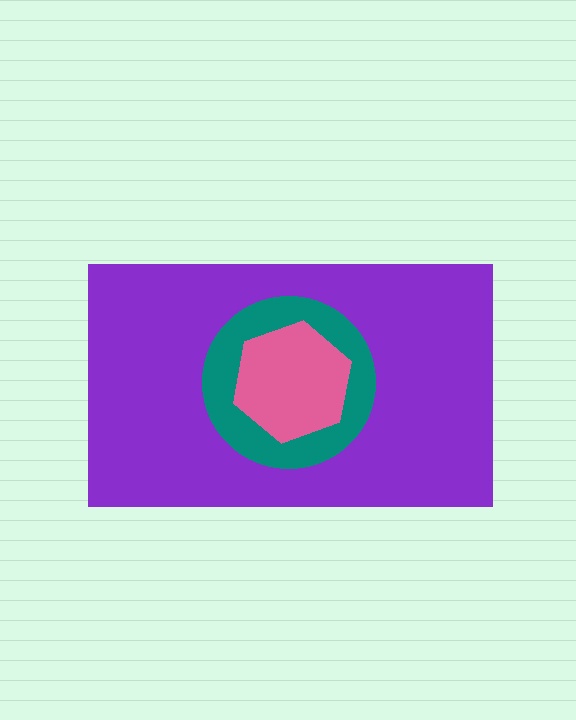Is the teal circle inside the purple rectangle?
Yes.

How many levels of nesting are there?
3.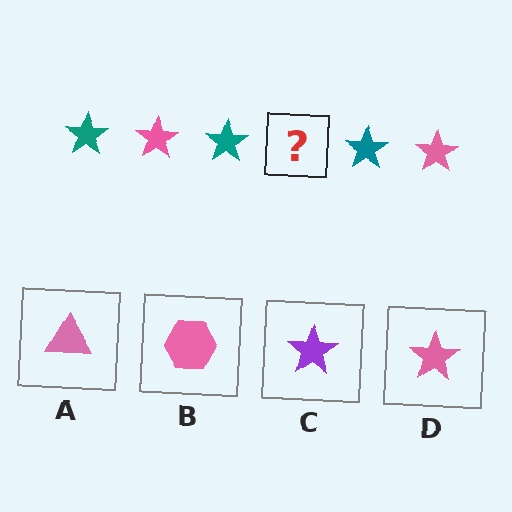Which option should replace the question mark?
Option D.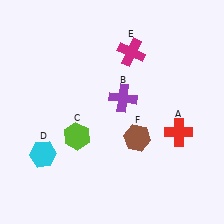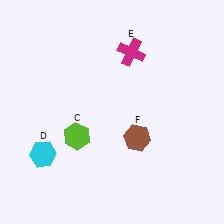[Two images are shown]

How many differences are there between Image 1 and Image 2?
There are 2 differences between the two images.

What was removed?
The red cross (A), the purple cross (B) were removed in Image 2.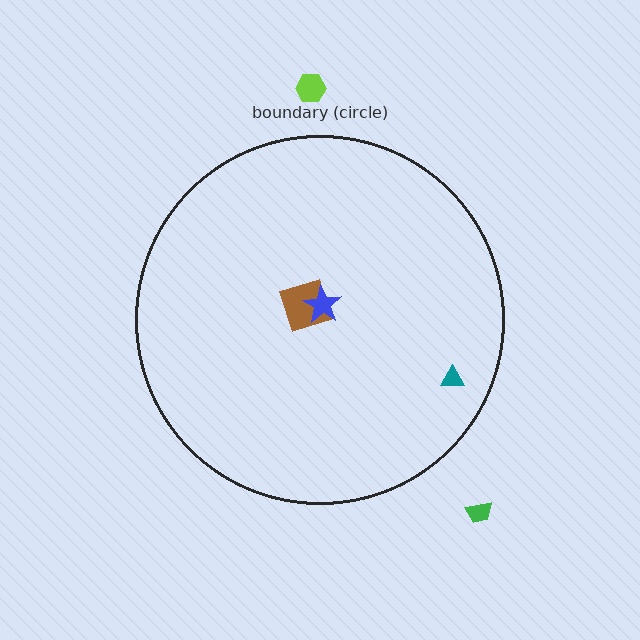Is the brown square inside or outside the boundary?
Inside.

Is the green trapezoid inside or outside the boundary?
Outside.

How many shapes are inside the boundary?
3 inside, 2 outside.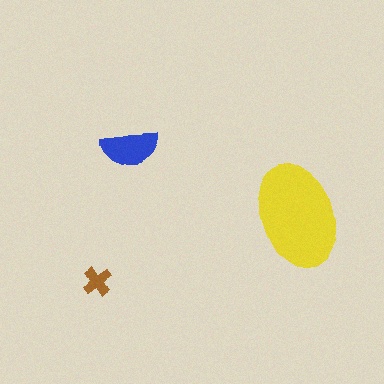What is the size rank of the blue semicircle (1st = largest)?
2nd.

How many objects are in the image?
There are 3 objects in the image.